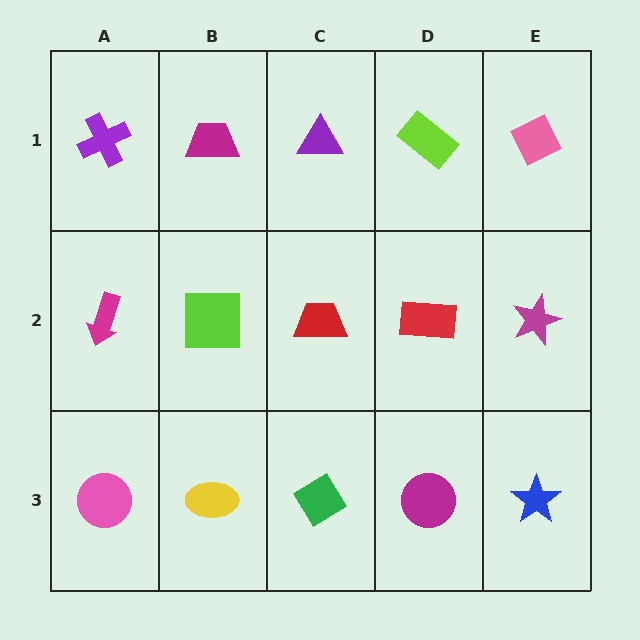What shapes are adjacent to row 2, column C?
A purple triangle (row 1, column C), a green diamond (row 3, column C), a lime square (row 2, column B), a red rectangle (row 2, column D).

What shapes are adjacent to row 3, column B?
A lime square (row 2, column B), a pink circle (row 3, column A), a green diamond (row 3, column C).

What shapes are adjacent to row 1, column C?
A red trapezoid (row 2, column C), a magenta trapezoid (row 1, column B), a lime rectangle (row 1, column D).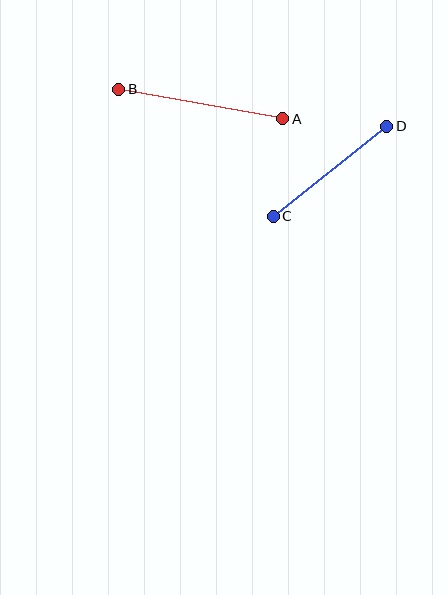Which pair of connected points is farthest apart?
Points A and B are farthest apart.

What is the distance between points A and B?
The distance is approximately 167 pixels.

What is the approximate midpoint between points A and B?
The midpoint is at approximately (201, 104) pixels.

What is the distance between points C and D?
The distance is approximately 145 pixels.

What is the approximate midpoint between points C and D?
The midpoint is at approximately (330, 171) pixels.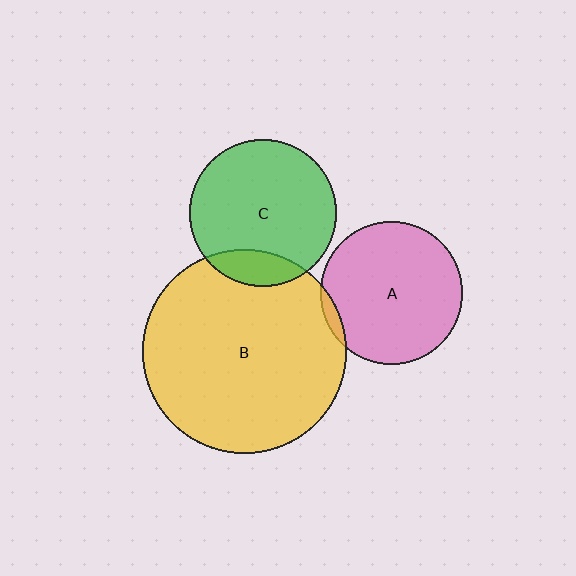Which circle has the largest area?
Circle B (yellow).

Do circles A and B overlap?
Yes.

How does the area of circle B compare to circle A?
Approximately 2.1 times.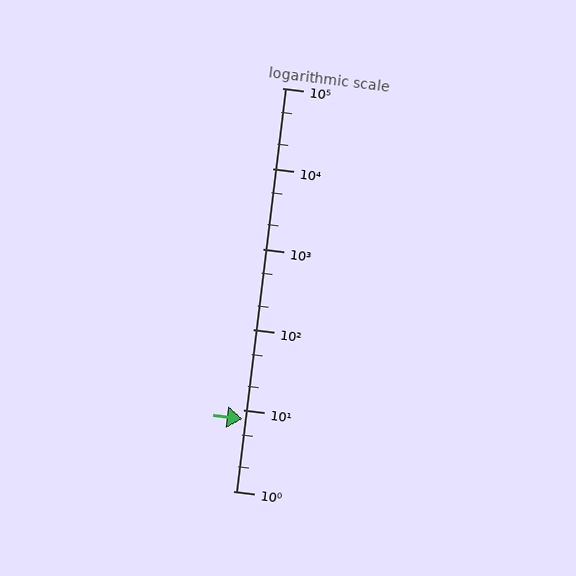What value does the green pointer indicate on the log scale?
The pointer indicates approximately 7.8.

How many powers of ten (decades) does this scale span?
The scale spans 5 decades, from 1 to 100000.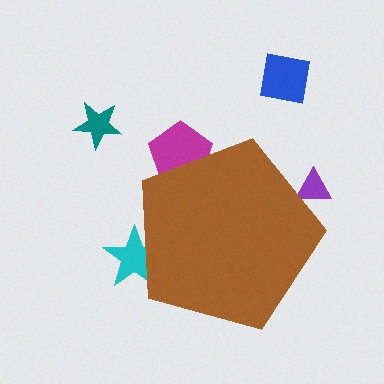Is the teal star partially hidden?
No, the teal star is fully visible.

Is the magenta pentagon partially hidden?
Yes, the magenta pentagon is partially hidden behind the brown pentagon.